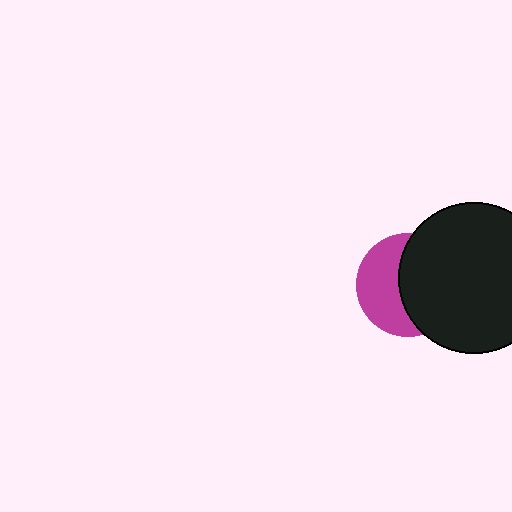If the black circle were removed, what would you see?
You would see the complete magenta circle.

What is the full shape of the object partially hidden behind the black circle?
The partially hidden object is a magenta circle.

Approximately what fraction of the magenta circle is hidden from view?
Roughly 54% of the magenta circle is hidden behind the black circle.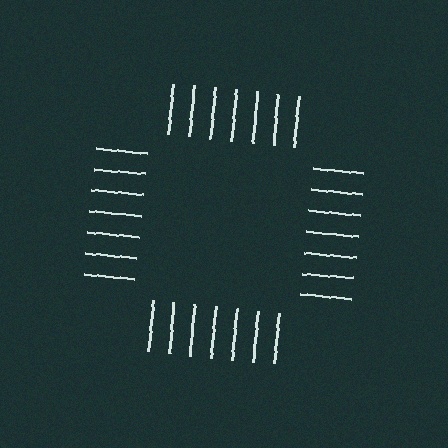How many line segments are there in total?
28 — 7 along each of the 4 edges.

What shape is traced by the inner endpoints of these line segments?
An illusory square — the line segments terminate on its edges but no continuous stroke is drawn.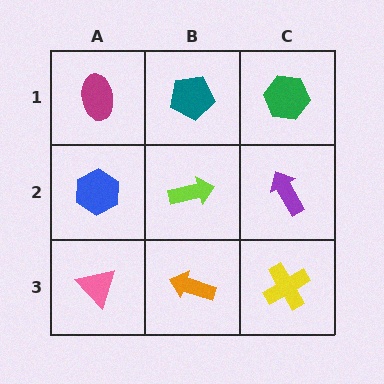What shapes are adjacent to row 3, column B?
A lime arrow (row 2, column B), a pink triangle (row 3, column A), a yellow cross (row 3, column C).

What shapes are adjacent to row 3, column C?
A purple arrow (row 2, column C), an orange arrow (row 3, column B).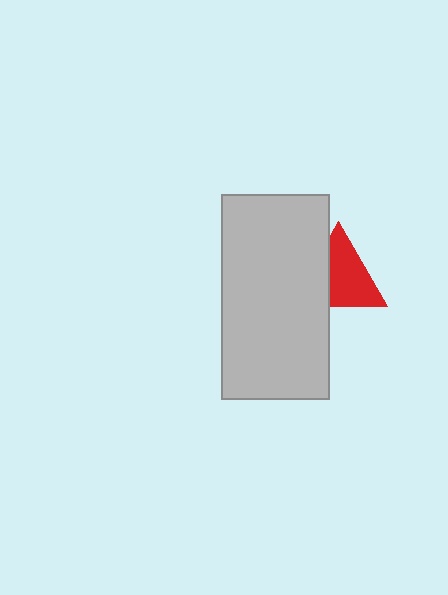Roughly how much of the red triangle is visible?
Most of it is visible (roughly 66%).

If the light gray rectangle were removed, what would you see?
You would see the complete red triangle.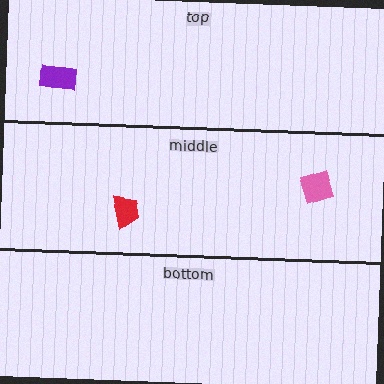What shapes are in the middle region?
The pink diamond, the red trapezoid.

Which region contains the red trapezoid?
The middle region.